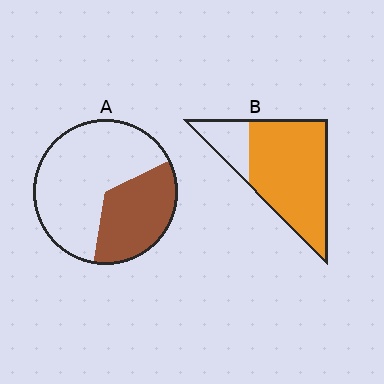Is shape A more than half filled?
No.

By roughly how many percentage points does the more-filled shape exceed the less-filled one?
By roughly 45 percentage points (B over A).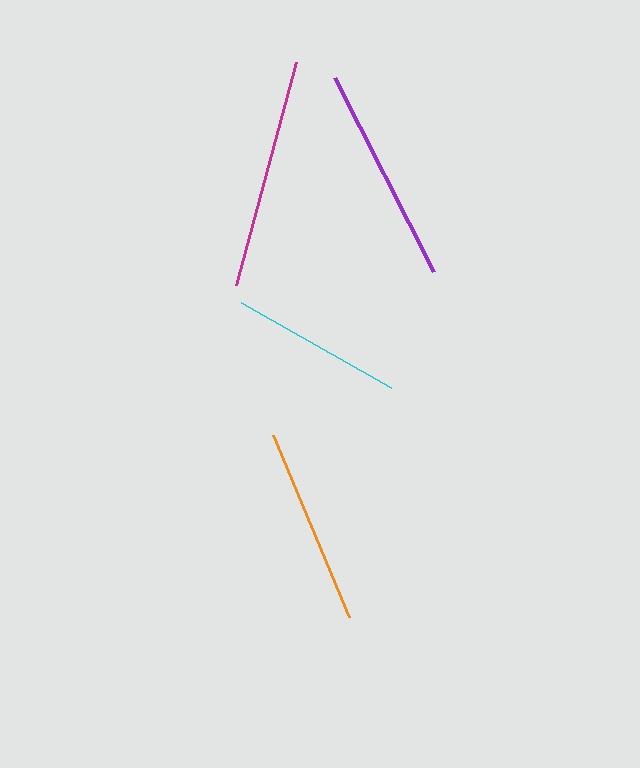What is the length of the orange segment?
The orange segment is approximately 197 pixels long.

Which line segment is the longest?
The magenta line is the longest at approximately 231 pixels.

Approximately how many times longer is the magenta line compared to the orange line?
The magenta line is approximately 1.2 times the length of the orange line.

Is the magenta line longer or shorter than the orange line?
The magenta line is longer than the orange line.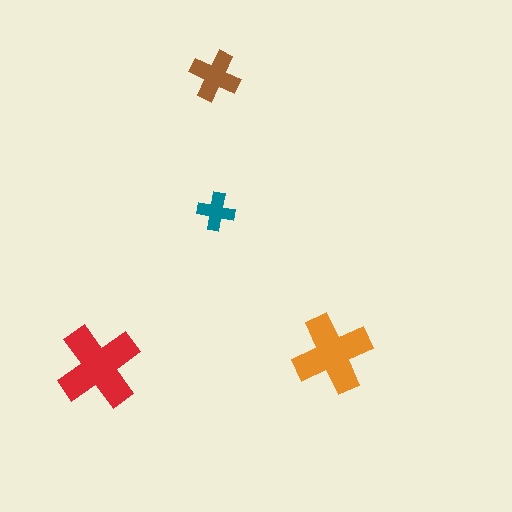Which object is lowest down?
The red cross is bottommost.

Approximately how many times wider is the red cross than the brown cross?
About 1.5 times wider.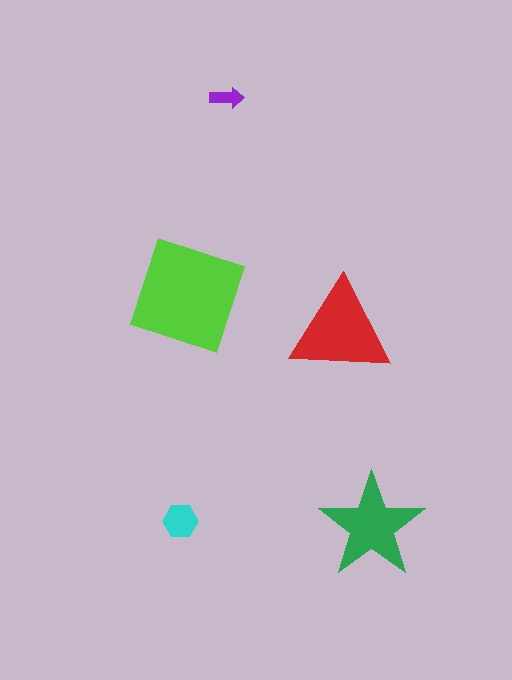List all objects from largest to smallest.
The lime diamond, the red triangle, the green star, the cyan hexagon, the purple arrow.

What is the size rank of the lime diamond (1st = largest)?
1st.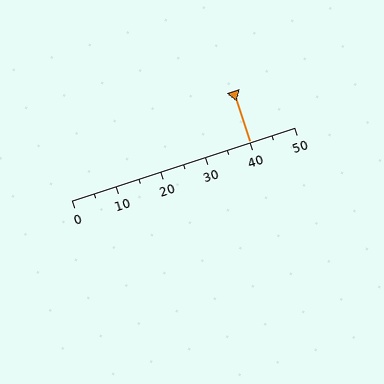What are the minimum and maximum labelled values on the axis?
The axis runs from 0 to 50.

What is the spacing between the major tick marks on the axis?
The major ticks are spaced 10 apart.